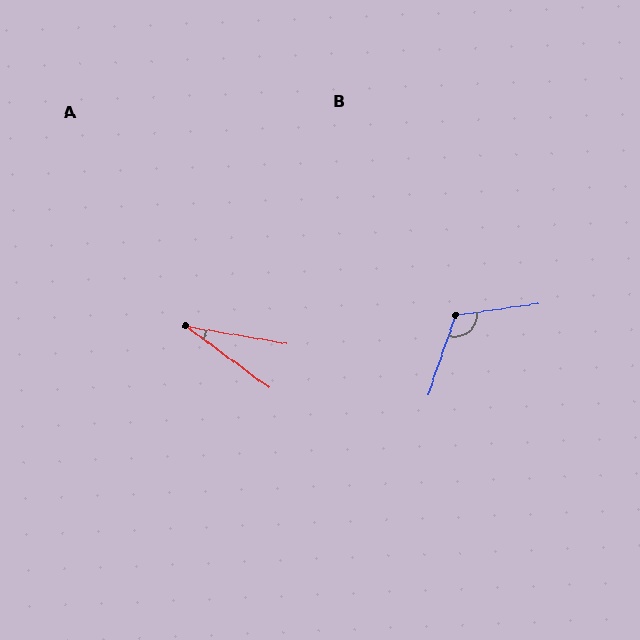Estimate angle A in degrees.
Approximately 26 degrees.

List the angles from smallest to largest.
A (26°), B (117°).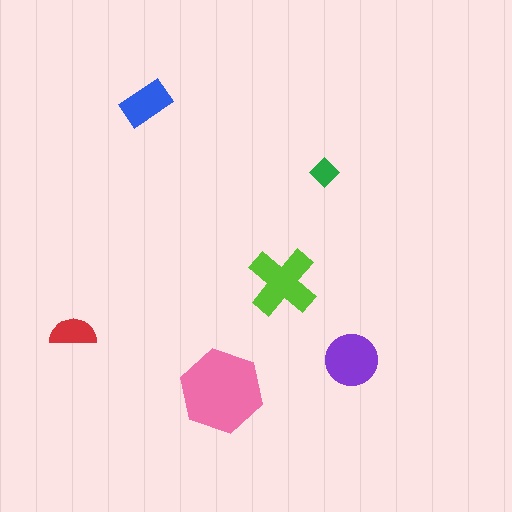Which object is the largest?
The pink hexagon.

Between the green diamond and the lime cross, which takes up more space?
The lime cross.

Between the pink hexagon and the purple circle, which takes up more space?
The pink hexagon.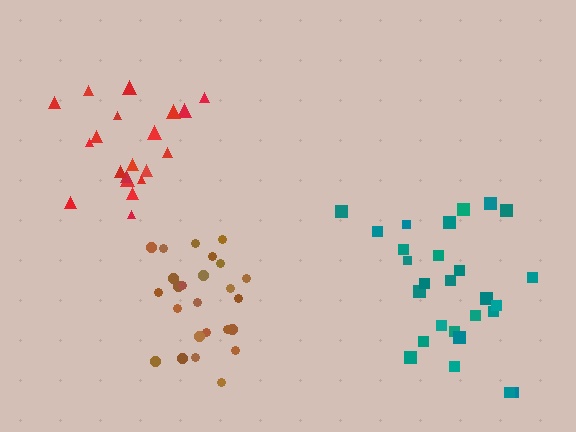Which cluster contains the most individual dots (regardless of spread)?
Teal (27).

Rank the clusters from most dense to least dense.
brown, red, teal.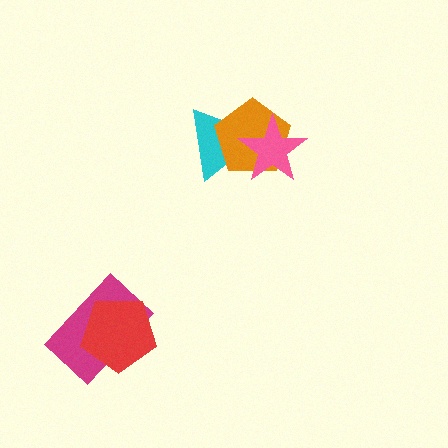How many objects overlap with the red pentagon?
1 object overlaps with the red pentagon.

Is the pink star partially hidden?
No, no other shape covers it.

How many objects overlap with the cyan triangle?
2 objects overlap with the cyan triangle.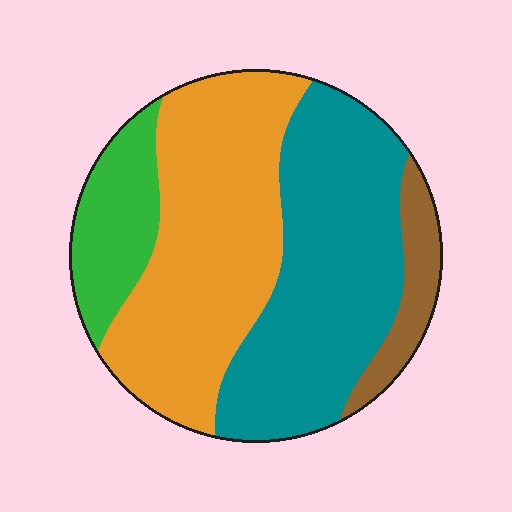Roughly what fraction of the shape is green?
Green covers roughly 15% of the shape.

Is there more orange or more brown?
Orange.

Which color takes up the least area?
Brown, at roughly 10%.